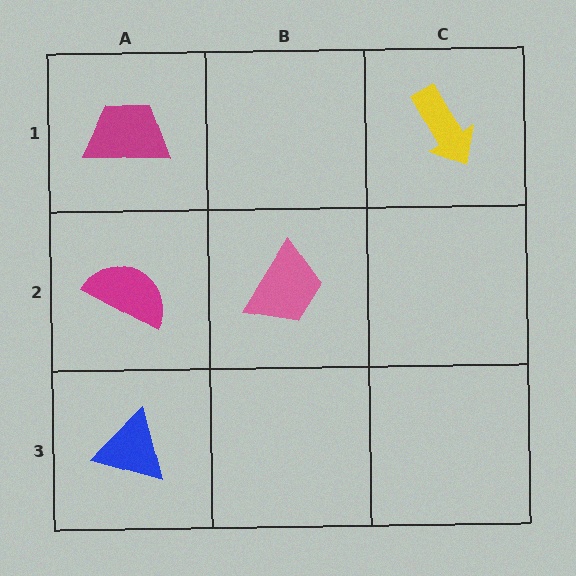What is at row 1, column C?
A yellow arrow.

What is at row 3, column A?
A blue triangle.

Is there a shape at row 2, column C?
No, that cell is empty.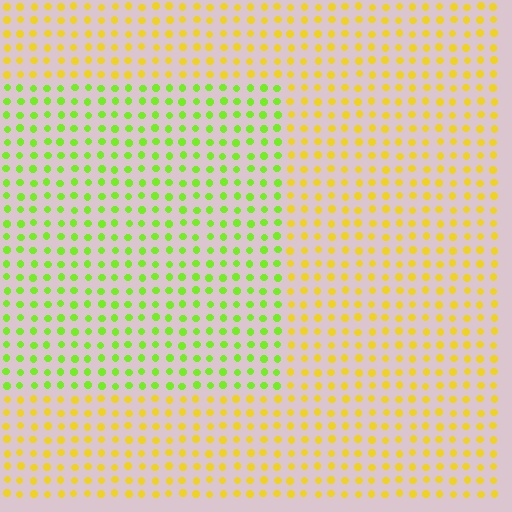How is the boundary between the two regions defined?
The boundary is defined purely by a slight shift in hue (about 44 degrees). Spacing, size, and orientation are identical on both sides.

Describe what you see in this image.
The image is filled with small yellow elements in a uniform arrangement. A rectangle-shaped region is visible where the elements are tinted to a slightly different hue, forming a subtle color boundary.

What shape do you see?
I see a rectangle.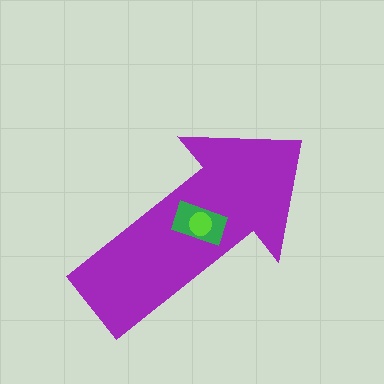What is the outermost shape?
The purple arrow.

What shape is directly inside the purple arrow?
The green rectangle.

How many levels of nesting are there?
3.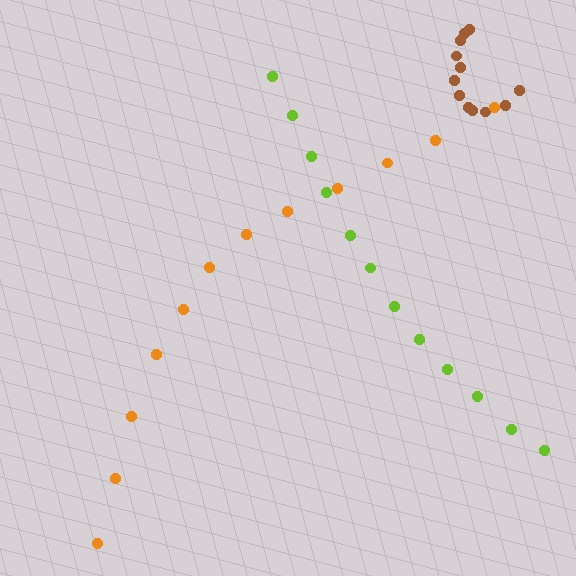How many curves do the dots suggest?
There are 3 distinct paths.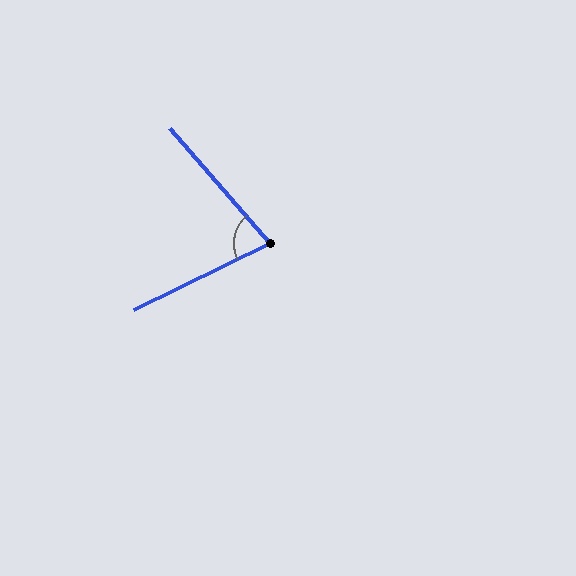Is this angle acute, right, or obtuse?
It is acute.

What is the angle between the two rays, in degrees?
Approximately 75 degrees.